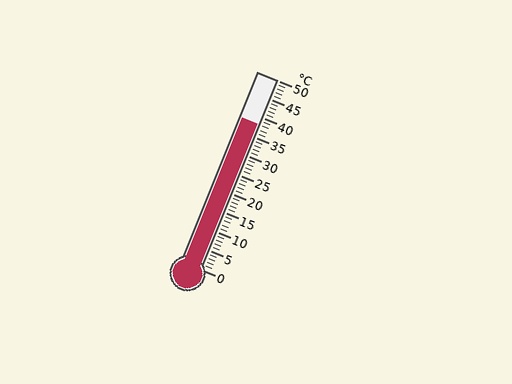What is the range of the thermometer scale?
The thermometer scale ranges from 0°C to 50°C.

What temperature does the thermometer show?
The thermometer shows approximately 38°C.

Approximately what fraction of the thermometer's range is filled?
The thermometer is filled to approximately 75% of its range.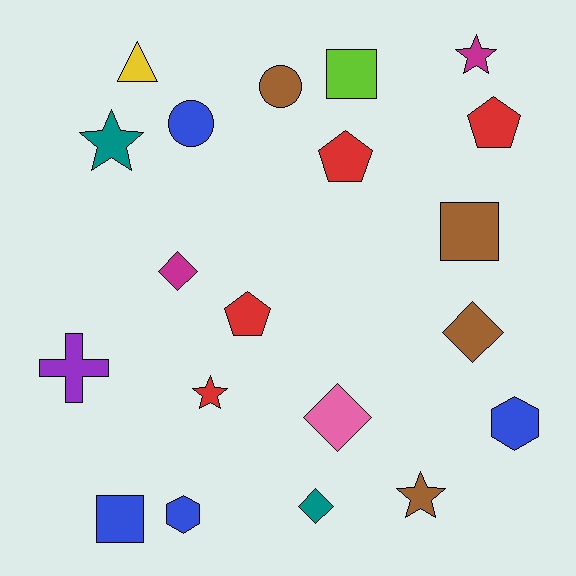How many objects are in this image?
There are 20 objects.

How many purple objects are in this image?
There is 1 purple object.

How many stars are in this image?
There are 4 stars.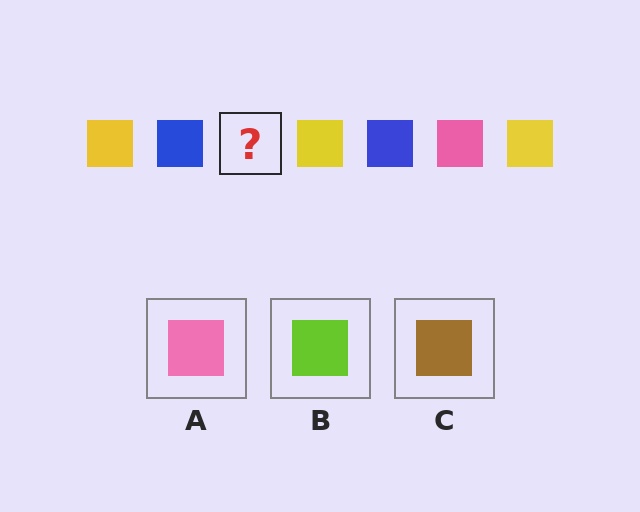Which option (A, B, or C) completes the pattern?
A.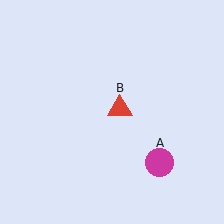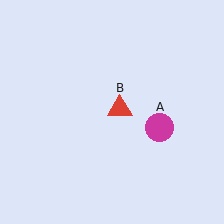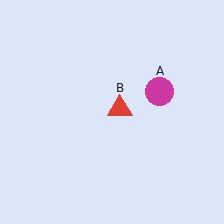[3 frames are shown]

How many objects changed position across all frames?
1 object changed position: magenta circle (object A).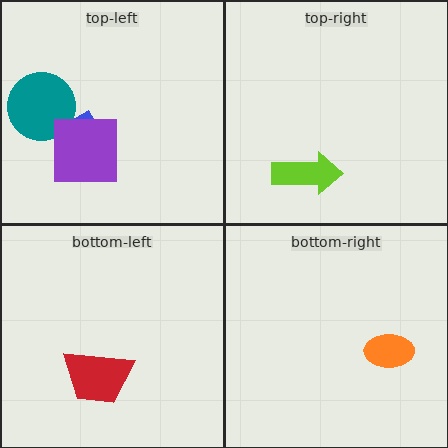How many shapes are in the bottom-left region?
1.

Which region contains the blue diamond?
The top-left region.